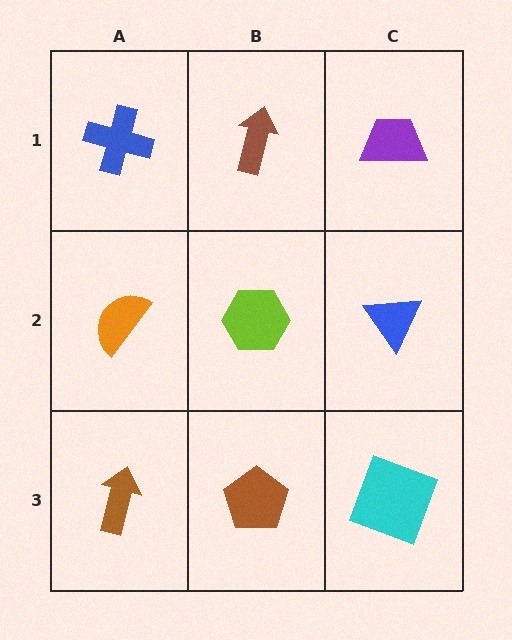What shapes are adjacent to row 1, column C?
A blue triangle (row 2, column C), a brown arrow (row 1, column B).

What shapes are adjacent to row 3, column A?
An orange semicircle (row 2, column A), a brown pentagon (row 3, column B).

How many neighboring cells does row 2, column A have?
3.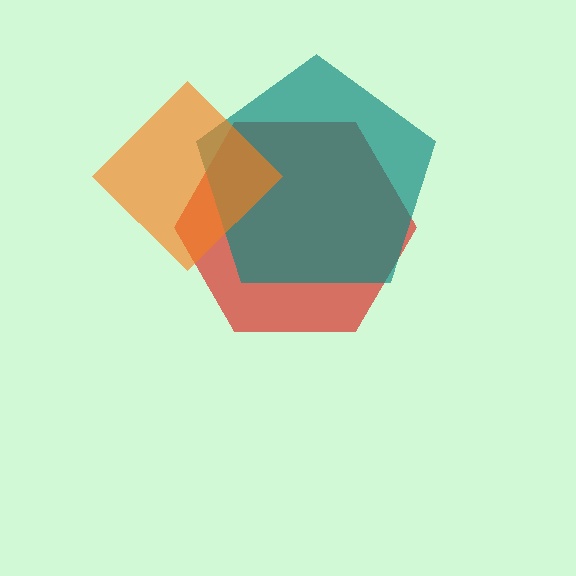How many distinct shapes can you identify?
There are 3 distinct shapes: a red hexagon, a teal pentagon, an orange diamond.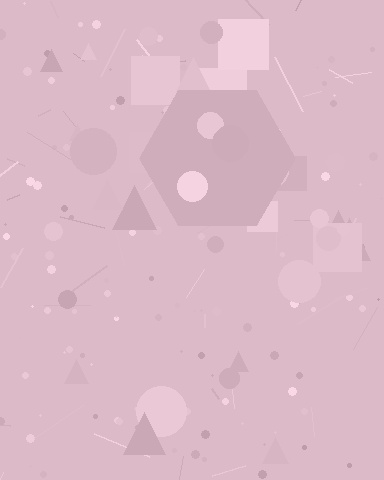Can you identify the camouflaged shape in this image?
The camouflaged shape is a hexagon.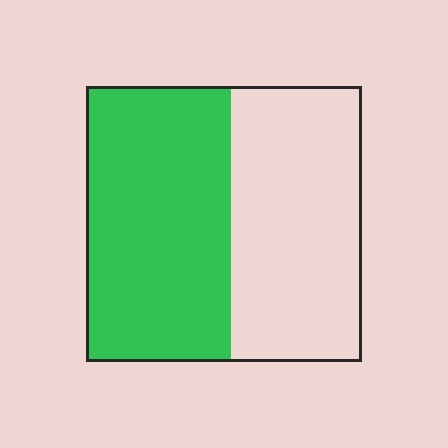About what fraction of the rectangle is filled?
About one half (1/2).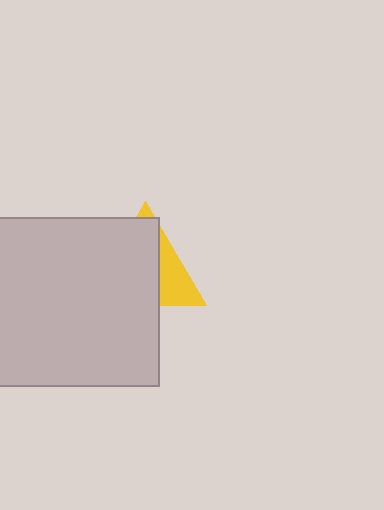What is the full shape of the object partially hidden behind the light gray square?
The partially hidden object is a yellow triangle.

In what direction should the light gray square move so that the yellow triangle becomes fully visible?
The light gray square should move toward the lower-left. That is the shortest direction to clear the overlap and leave the yellow triangle fully visible.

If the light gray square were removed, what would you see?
You would see the complete yellow triangle.